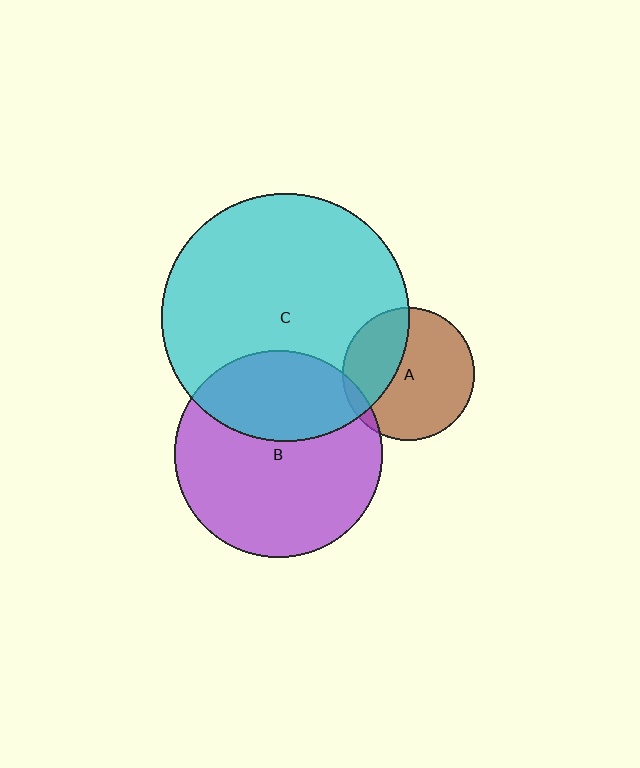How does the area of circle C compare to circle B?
Approximately 1.4 times.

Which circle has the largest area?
Circle C (cyan).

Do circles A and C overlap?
Yes.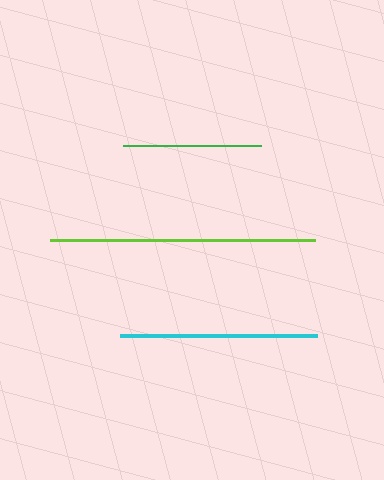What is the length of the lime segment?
The lime segment is approximately 265 pixels long.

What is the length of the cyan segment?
The cyan segment is approximately 197 pixels long.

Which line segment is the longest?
The lime line is the longest at approximately 265 pixels.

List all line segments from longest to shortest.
From longest to shortest: lime, cyan, green.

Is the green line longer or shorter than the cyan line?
The cyan line is longer than the green line.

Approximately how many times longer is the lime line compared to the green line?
The lime line is approximately 1.9 times the length of the green line.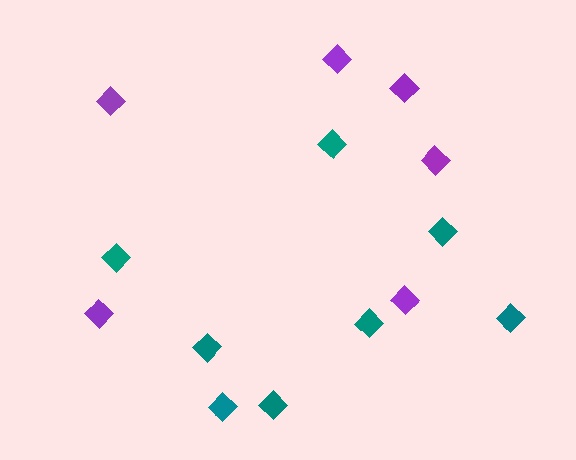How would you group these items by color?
There are 2 groups: one group of teal diamonds (8) and one group of purple diamonds (6).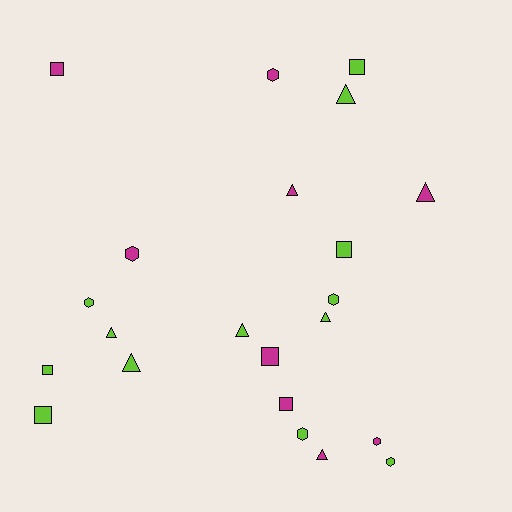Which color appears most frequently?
Lime, with 13 objects.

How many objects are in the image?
There are 22 objects.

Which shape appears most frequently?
Triangle, with 8 objects.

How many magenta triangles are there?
There are 3 magenta triangles.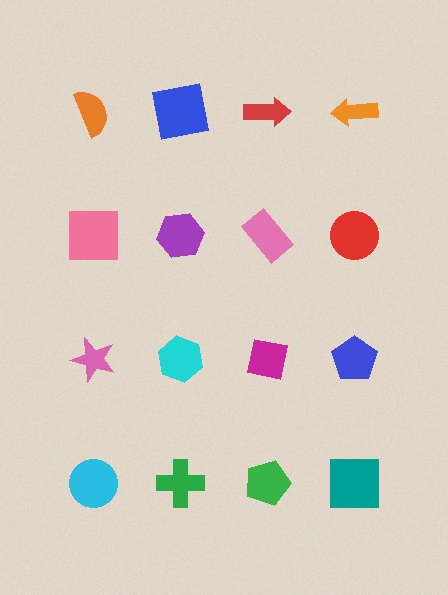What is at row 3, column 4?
A blue pentagon.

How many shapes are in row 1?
4 shapes.